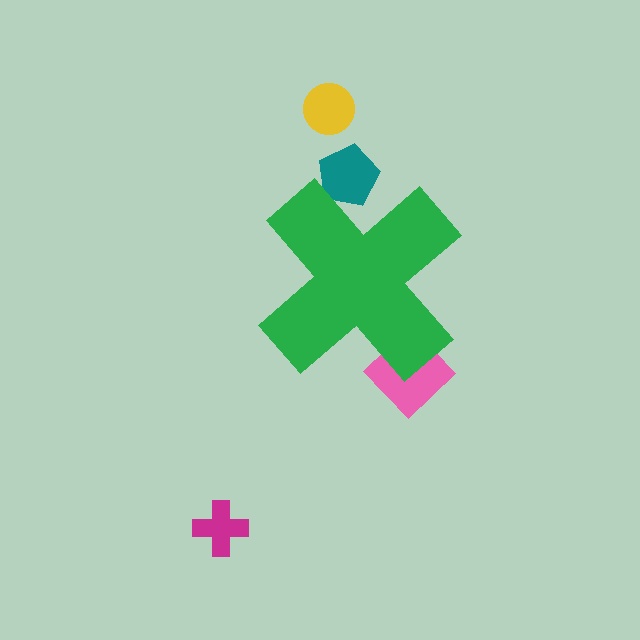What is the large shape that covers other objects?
A green cross.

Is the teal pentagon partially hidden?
Yes, the teal pentagon is partially hidden behind the green cross.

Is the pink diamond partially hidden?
Yes, the pink diamond is partially hidden behind the green cross.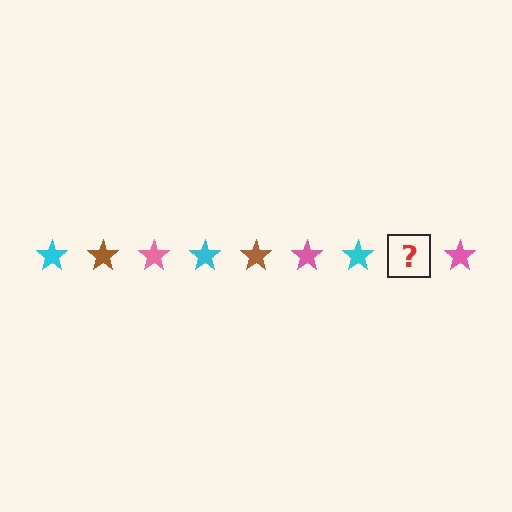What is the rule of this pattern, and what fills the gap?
The rule is that the pattern cycles through cyan, brown, pink stars. The gap should be filled with a brown star.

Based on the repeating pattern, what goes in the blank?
The blank should be a brown star.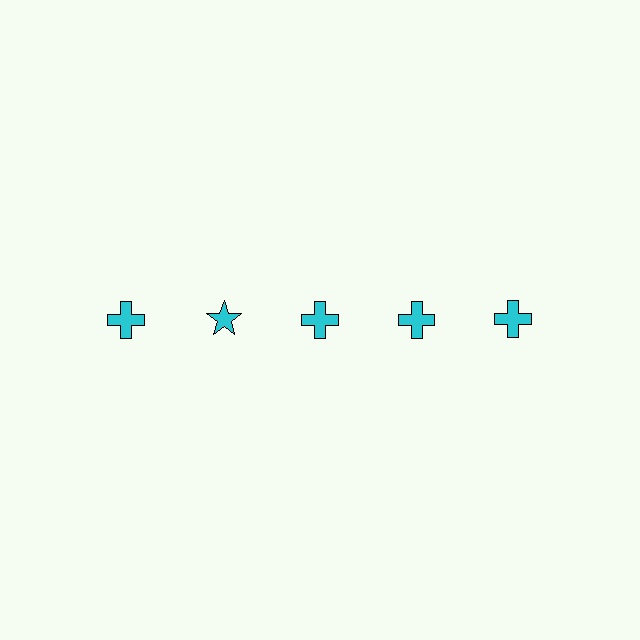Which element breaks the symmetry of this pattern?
The cyan star in the top row, second from left column breaks the symmetry. All other shapes are cyan crosses.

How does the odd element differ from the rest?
It has a different shape: star instead of cross.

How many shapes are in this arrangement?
There are 5 shapes arranged in a grid pattern.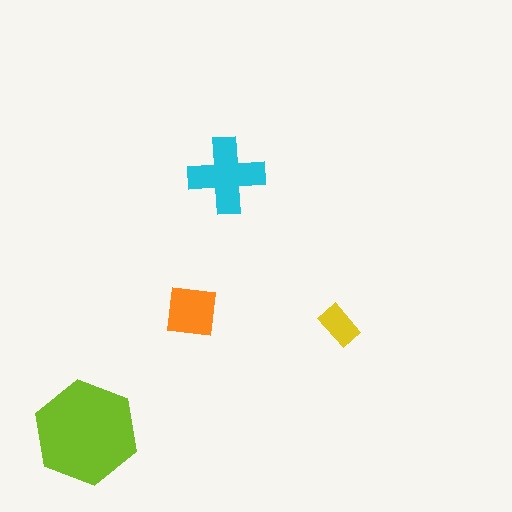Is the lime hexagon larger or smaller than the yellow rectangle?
Larger.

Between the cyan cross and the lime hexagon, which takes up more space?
The lime hexagon.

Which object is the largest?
The lime hexagon.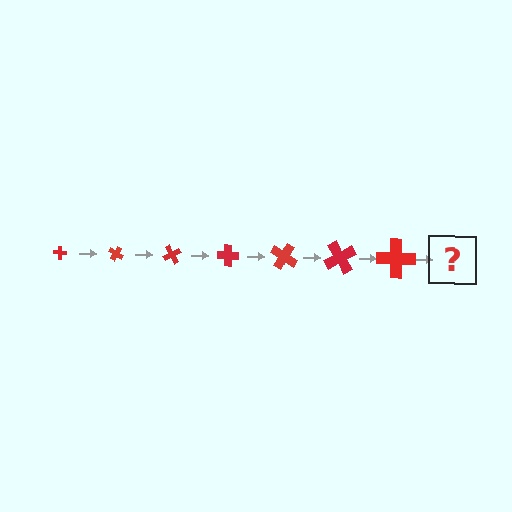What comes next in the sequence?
The next element should be a cross, larger than the previous one and rotated 210 degrees from the start.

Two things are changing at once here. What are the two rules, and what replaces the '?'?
The two rules are that the cross grows larger each step and it rotates 30 degrees each step. The '?' should be a cross, larger than the previous one and rotated 210 degrees from the start.